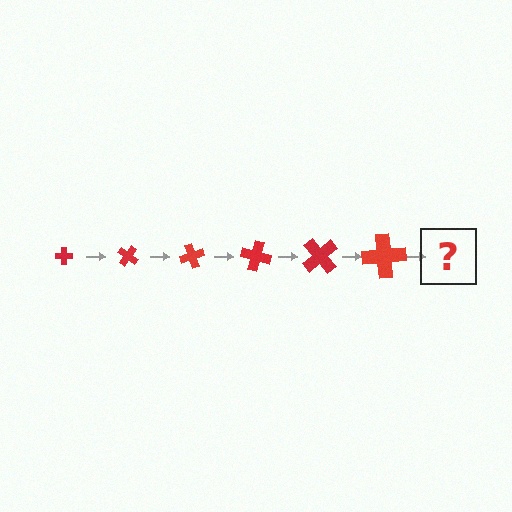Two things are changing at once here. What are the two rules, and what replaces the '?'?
The two rules are that the cross grows larger each step and it rotates 35 degrees each step. The '?' should be a cross, larger than the previous one and rotated 210 degrees from the start.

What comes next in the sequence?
The next element should be a cross, larger than the previous one and rotated 210 degrees from the start.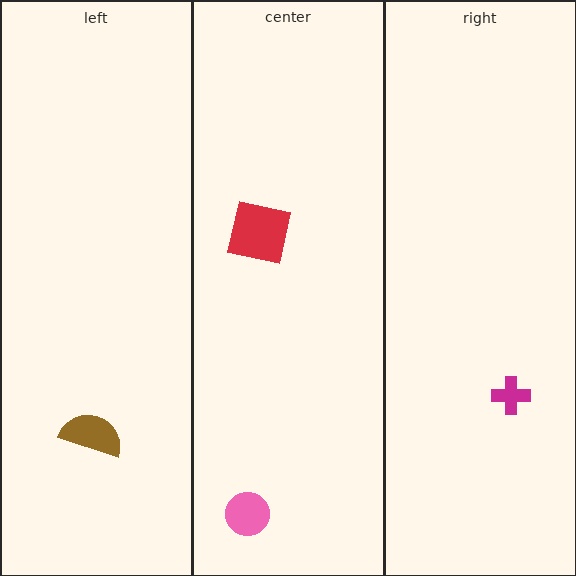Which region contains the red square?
The center region.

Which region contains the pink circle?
The center region.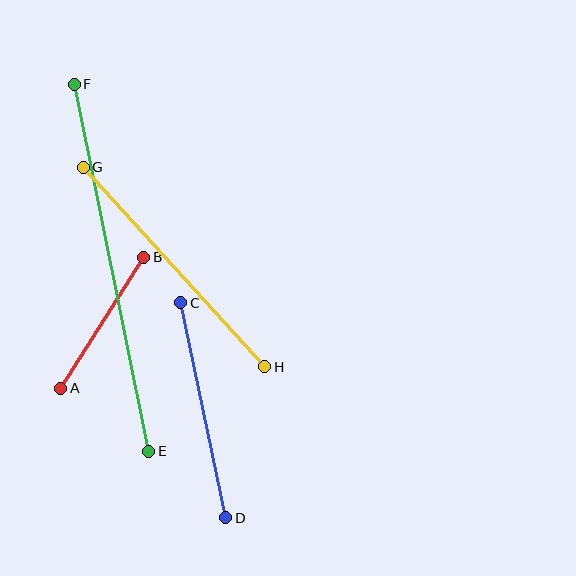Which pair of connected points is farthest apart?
Points E and F are farthest apart.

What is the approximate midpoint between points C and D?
The midpoint is at approximately (203, 410) pixels.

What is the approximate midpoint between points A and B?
The midpoint is at approximately (102, 323) pixels.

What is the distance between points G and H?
The distance is approximately 270 pixels.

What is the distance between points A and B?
The distance is approximately 155 pixels.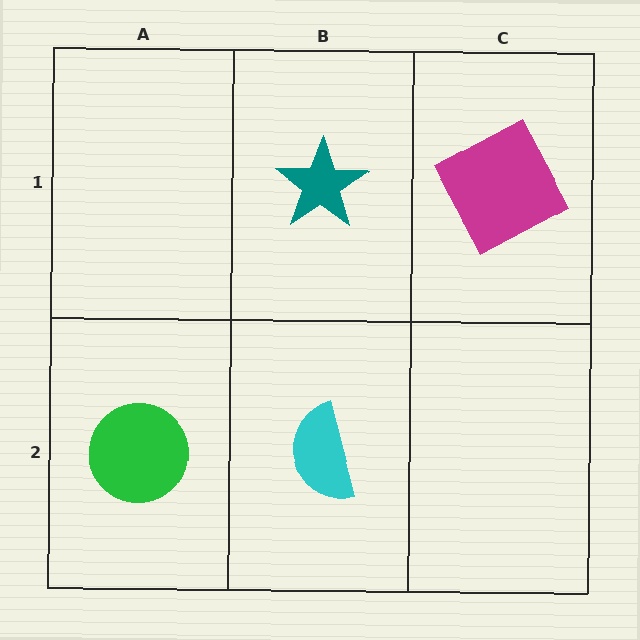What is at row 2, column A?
A green circle.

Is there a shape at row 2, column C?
No, that cell is empty.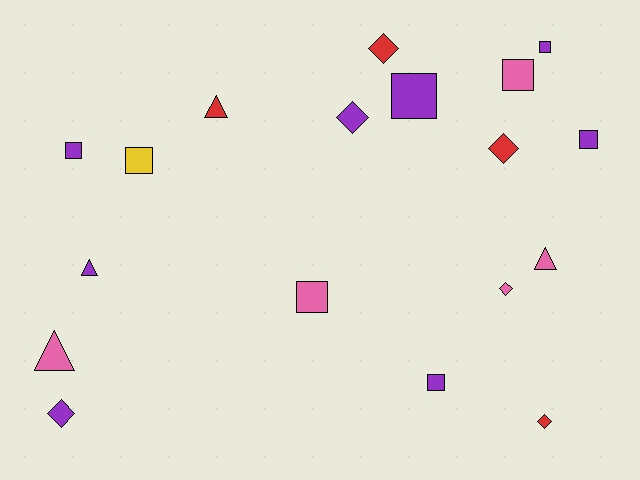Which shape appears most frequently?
Square, with 8 objects.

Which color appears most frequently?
Purple, with 8 objects.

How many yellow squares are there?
There is 1 yellow square.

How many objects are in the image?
There are 18 objects.